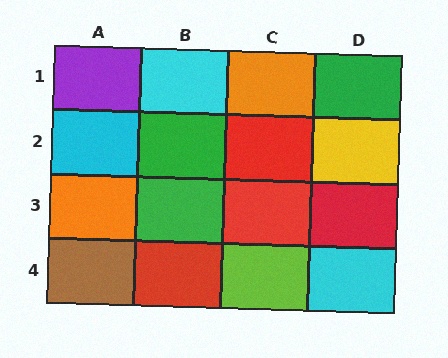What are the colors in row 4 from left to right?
Brown, red, lime, cyan.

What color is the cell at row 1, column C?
Orange.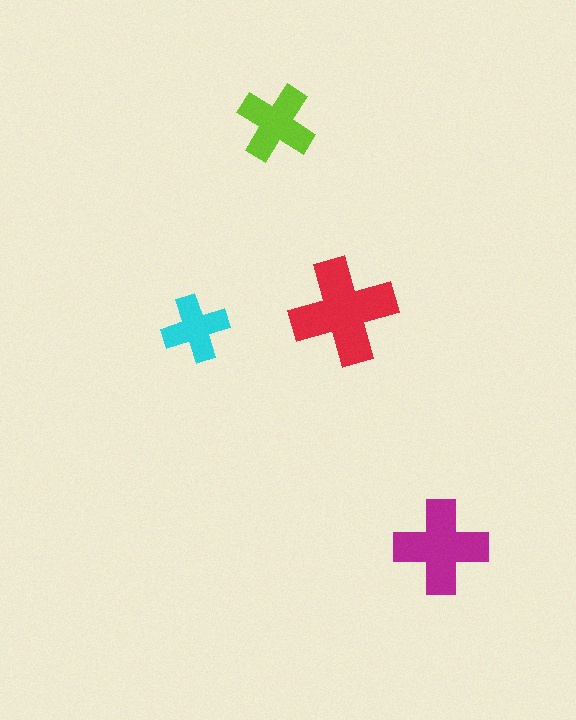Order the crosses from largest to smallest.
the red one, the magenta one, the lime one, the cyan one.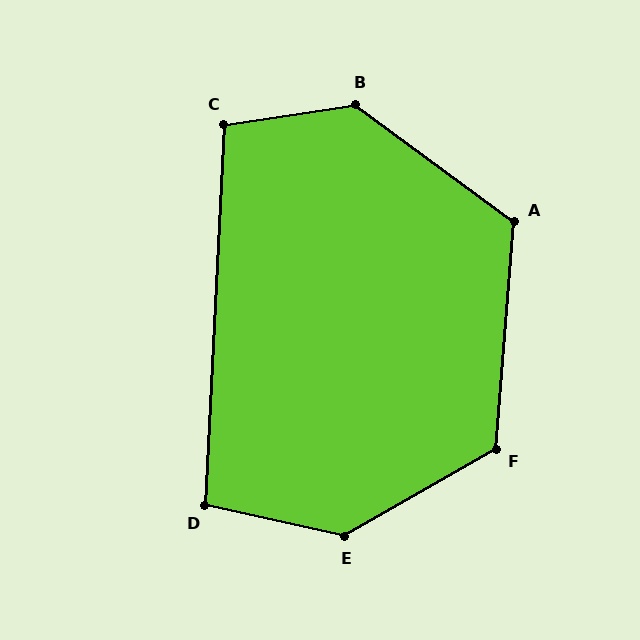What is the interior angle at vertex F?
Approximately 125 degrees (obtuse).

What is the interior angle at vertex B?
Approximately 135 degrees (obtuse).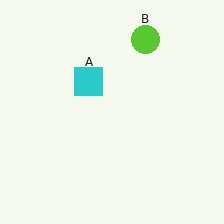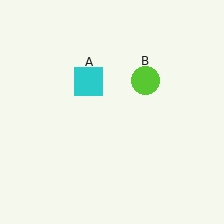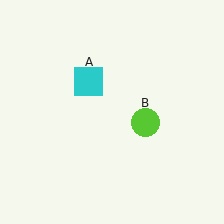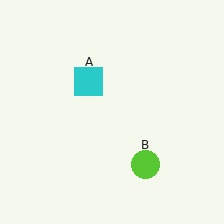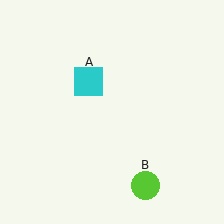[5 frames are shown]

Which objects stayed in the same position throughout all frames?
Cyan square (object A) remained stationary.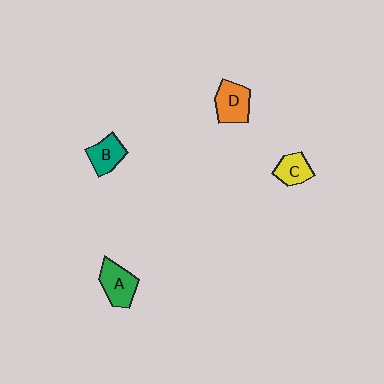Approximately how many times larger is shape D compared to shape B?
Approximately 1.2 times.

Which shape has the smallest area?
Shape C (yellow).